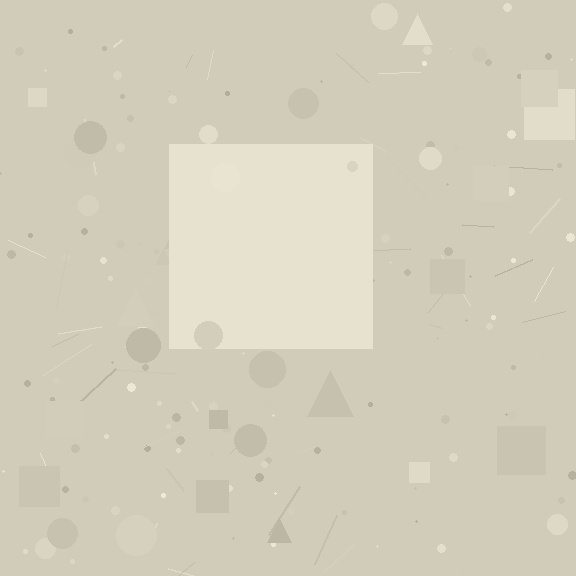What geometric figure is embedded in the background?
A square is embedded in the background.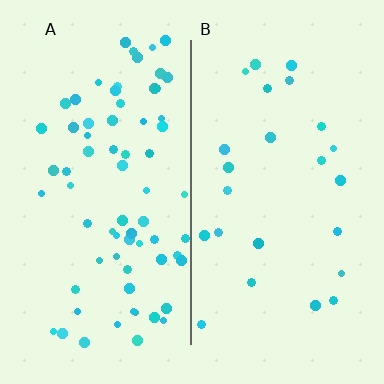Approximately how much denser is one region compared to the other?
Approximately 3.0× — region A over region B.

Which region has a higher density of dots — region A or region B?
A (the left).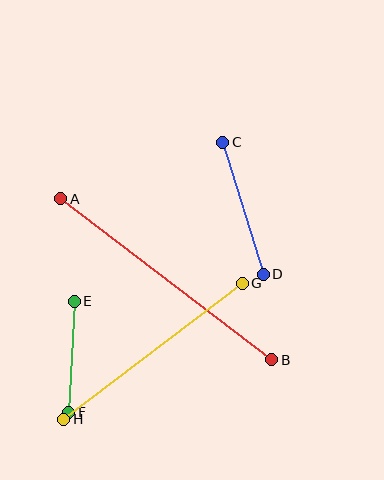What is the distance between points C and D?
The distance is approximately 138 pixels.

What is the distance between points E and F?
The distance is approximately 111 pixels.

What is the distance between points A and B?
The distance is approximately 266 pixels.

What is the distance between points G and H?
The distance is approximately 225 pixels.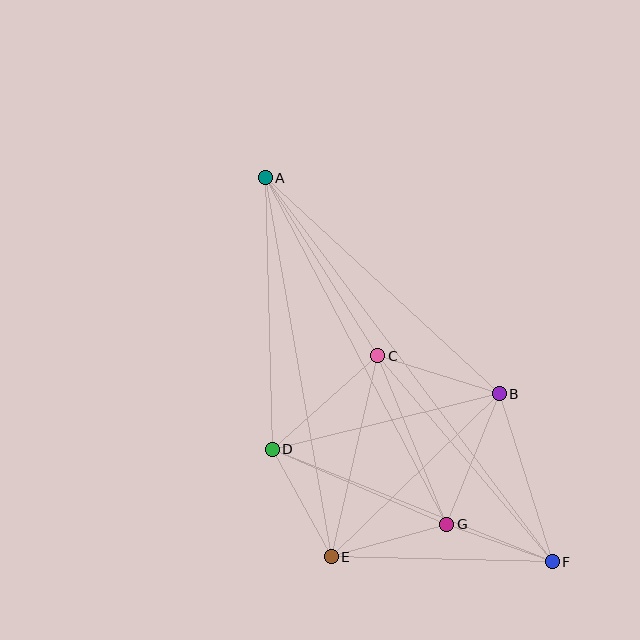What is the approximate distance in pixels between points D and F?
The distance between D and F is approximately 302 pixels.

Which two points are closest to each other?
Points F and G are closest to each other.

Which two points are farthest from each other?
Points A and F are farthest from each other.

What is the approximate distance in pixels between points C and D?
The distance between C and D is approximately 141 pixels.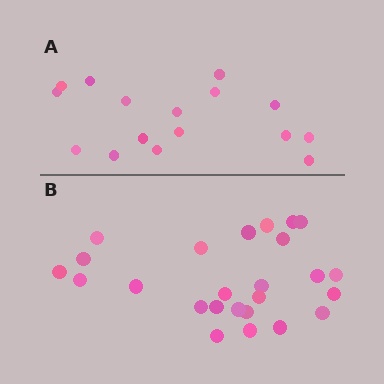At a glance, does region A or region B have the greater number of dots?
Region B (the bottom region) has more dots.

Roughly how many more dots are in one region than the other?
Region B has roughly 8 or so more dots than region A.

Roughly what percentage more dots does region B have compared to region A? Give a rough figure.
About 55% more.